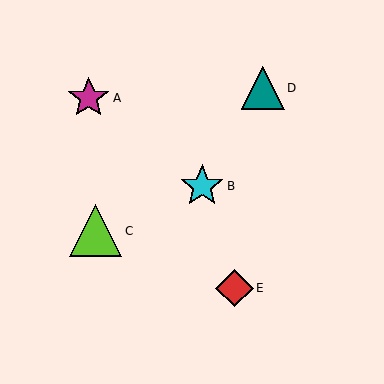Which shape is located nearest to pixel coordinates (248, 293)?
The red diamond (labeled E) at (234, 288) is nearest to that location.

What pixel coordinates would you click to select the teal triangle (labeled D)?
Click at (263, 88) to select the teal triangle D.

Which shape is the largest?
The lime triangle (labeled C) is the largest.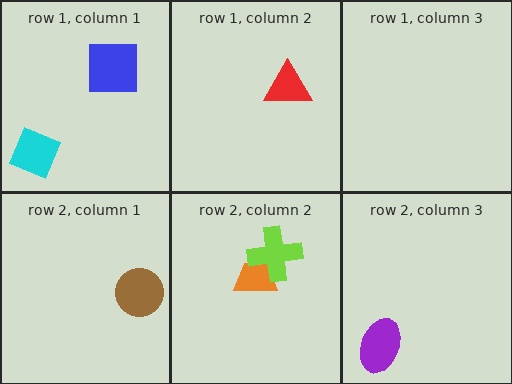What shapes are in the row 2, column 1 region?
The brown circle.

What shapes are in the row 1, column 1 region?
The blue square, the cyan diamond.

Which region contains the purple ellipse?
The row 2, column 3 region.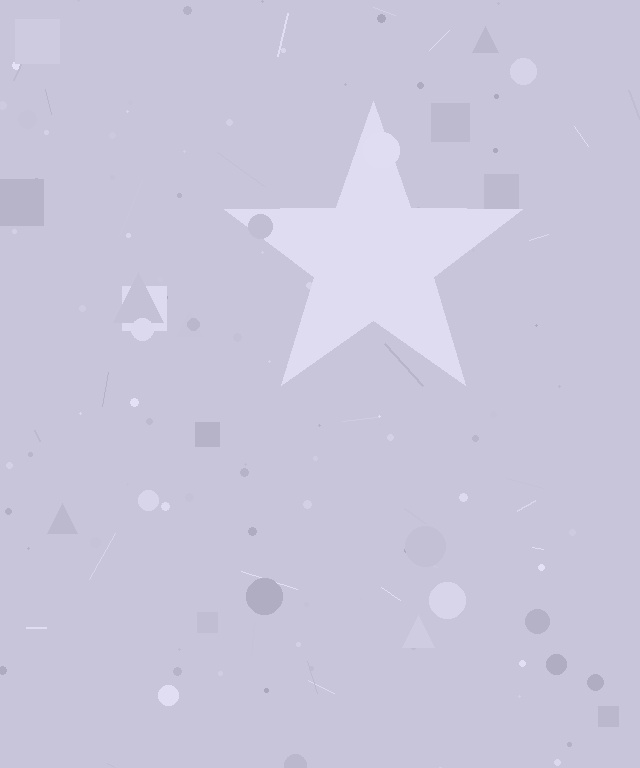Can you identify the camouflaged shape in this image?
The camouflaged shape is a star.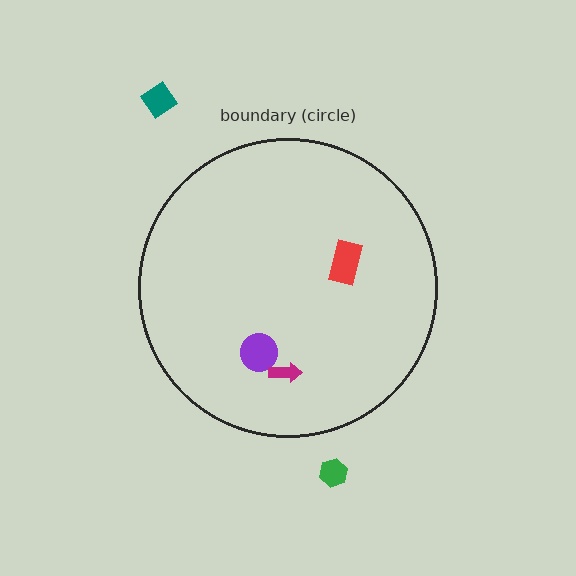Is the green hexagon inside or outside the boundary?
Outside.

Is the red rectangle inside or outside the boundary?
Inside.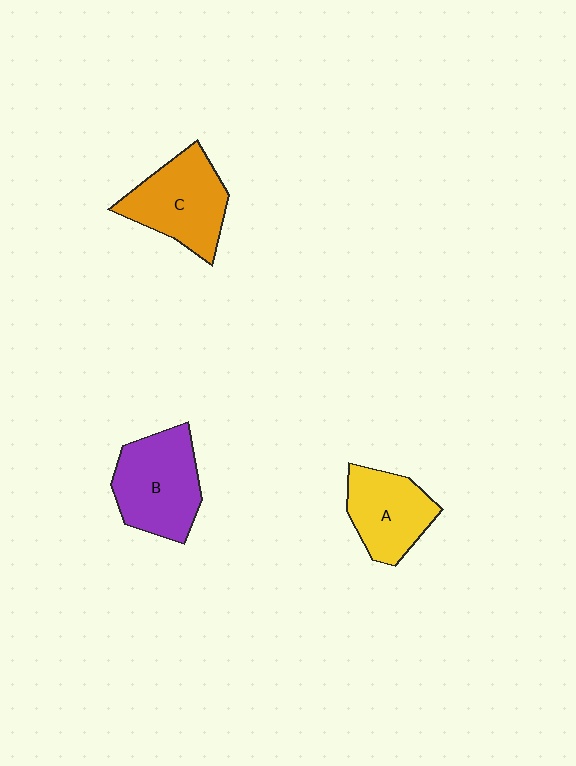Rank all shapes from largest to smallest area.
From largest to smallest: B (purple), C (orange), A (yellow).